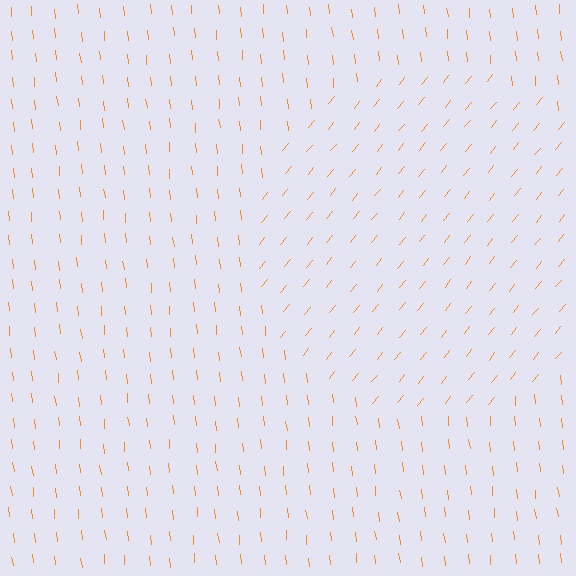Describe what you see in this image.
The image is filled with small orange line segments. A circle region in the image has lines oriented differently from the surrounding lines, creating a visible texture boundary.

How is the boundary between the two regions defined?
The boundary is defined purely by a change in line orientation (approximately 45 degrees difference). All lines are the same color and thickness.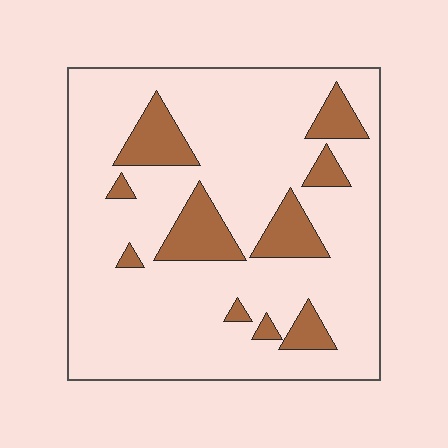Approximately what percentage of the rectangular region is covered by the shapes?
Approximately 15%.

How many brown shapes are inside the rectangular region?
10.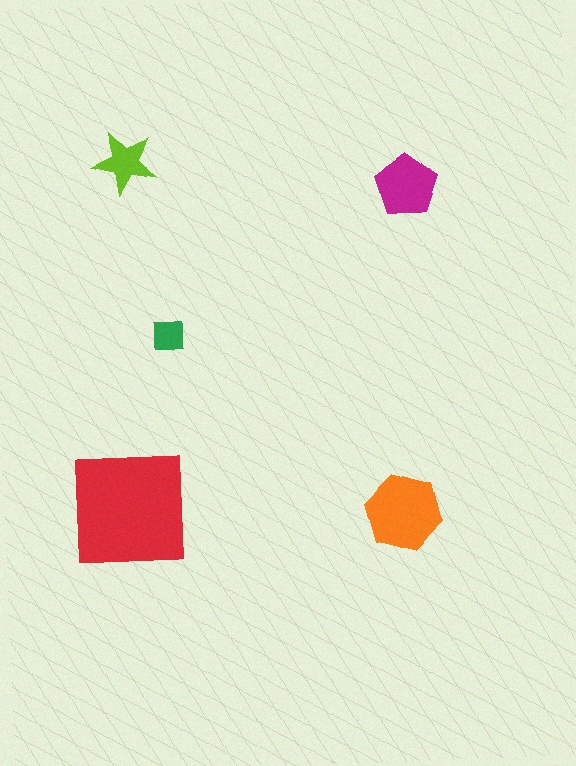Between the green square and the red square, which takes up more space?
The red square.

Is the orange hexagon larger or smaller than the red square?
Smaller.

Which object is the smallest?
The green square.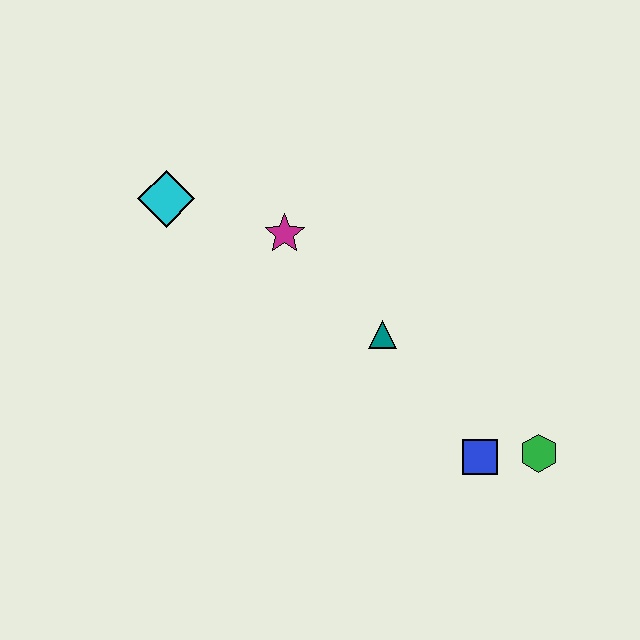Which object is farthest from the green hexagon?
The cyan diamond is farthest from the green hexagon.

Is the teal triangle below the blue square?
No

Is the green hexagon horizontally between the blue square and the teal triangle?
No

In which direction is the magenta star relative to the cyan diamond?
The magenta star is to the right of the cyan diamond.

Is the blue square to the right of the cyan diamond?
Yes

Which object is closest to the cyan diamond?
The magenta star is closest to the cyan diamond.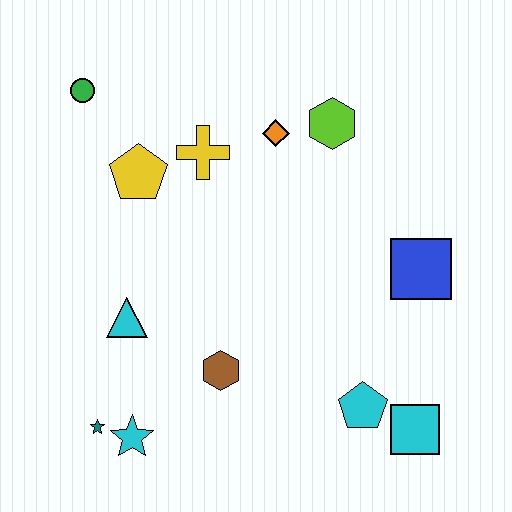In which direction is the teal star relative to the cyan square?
The teal star is to the left of the cyan square.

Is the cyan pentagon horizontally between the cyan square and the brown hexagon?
Yes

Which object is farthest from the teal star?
The lime hexagon is farthest from the teal star.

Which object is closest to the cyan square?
The cyan pentagon is closest to the cyan square.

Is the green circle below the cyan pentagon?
No